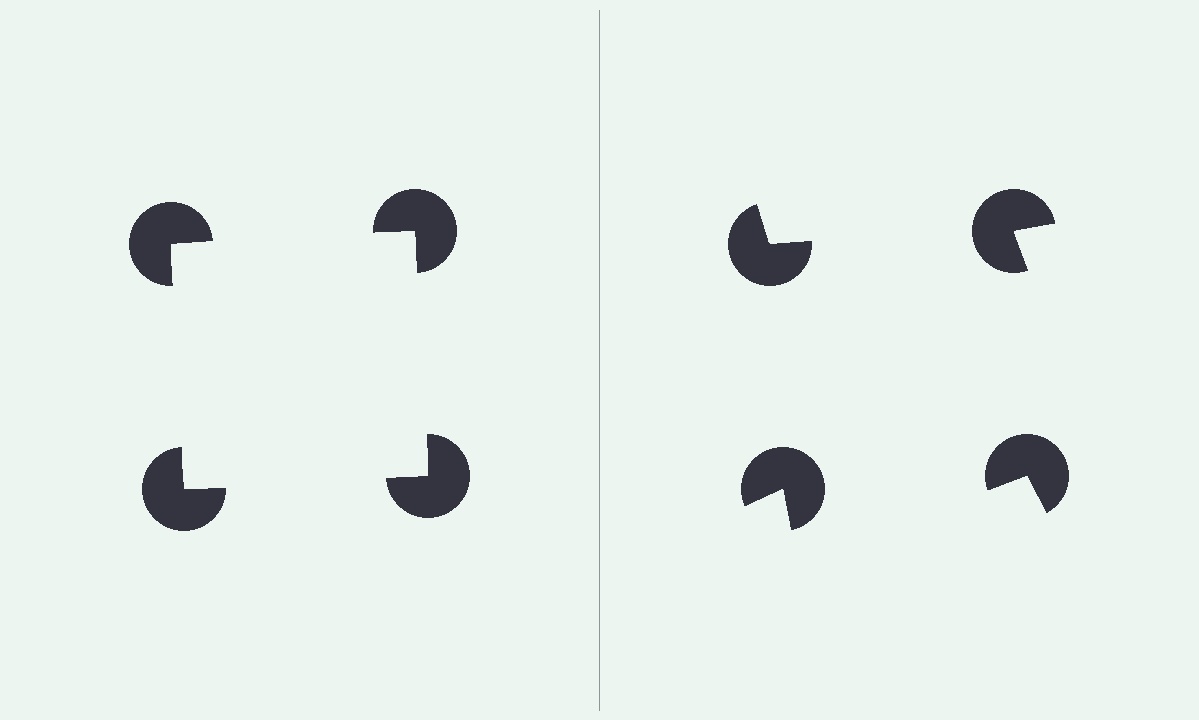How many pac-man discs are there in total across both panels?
8 — 4 on each side.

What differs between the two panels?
The pac-man discs are positioned identically on both sides; only the wedge orientations differ. On the left they align to a square; on the right they are misaligned.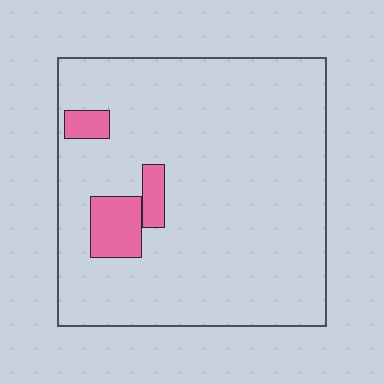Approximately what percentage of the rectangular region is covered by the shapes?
Approximately 10%.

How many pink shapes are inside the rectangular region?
3.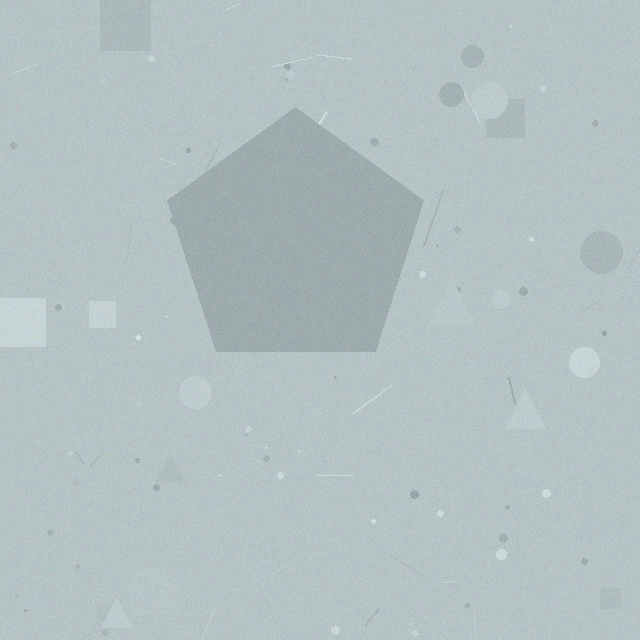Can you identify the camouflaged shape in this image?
The camouflaged shape is a pentagon.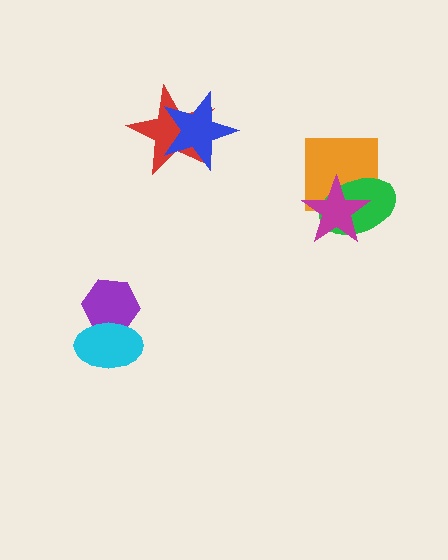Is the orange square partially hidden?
Yes, it is partially covered by another shape.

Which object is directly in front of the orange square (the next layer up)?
The green ellipse is directly in front of the orange square.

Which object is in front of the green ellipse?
The magenta star is in front of the green ellipse.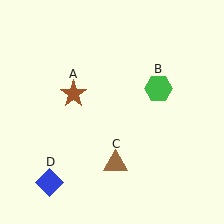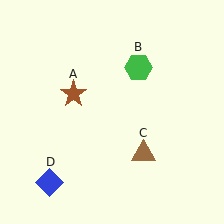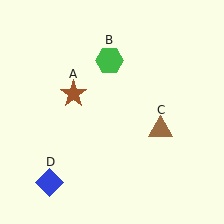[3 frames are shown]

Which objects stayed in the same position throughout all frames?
Brown star (object A) and blue diamond (object D) remained stationary.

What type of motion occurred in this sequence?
The green hexagon (object B), brown triangle (object C) rotated counterclockwise around the center of the scene.